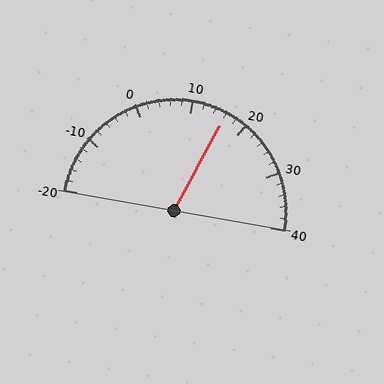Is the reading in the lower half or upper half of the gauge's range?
The reading is in the upper half of the range (-20 to 40).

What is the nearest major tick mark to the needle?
The nearest major tick mark is 20.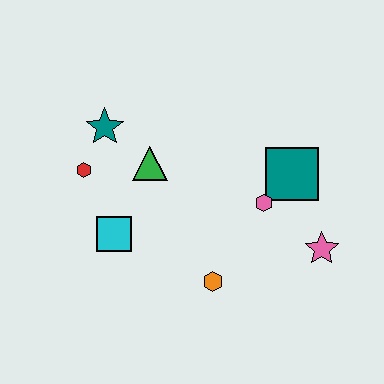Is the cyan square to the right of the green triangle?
No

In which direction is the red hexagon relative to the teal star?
The red hexagon is below the teal star.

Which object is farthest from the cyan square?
The pink star is farthest from the cyan square.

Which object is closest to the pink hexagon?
The teal square is closest to the pink hexagon.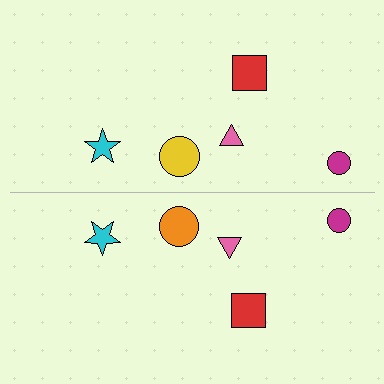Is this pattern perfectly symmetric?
No, the pattern is not perfectly symmetric. The orange circle on the bottom side breaks the symmetry — its mirror counterpart is yellow.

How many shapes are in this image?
There are 10 shapes in this image.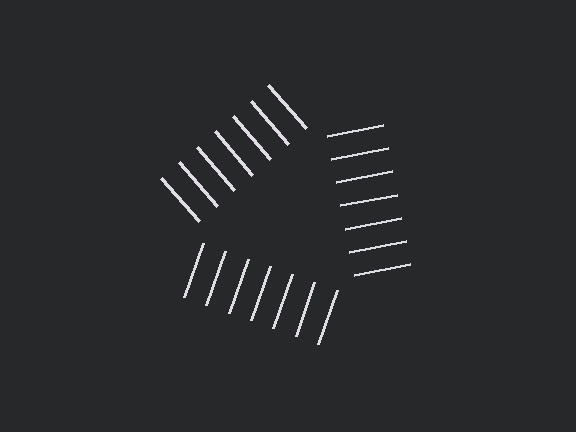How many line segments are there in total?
21 — 7 along each of the 3 edges.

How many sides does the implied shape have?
3 sides — the line-ends trace a triangle.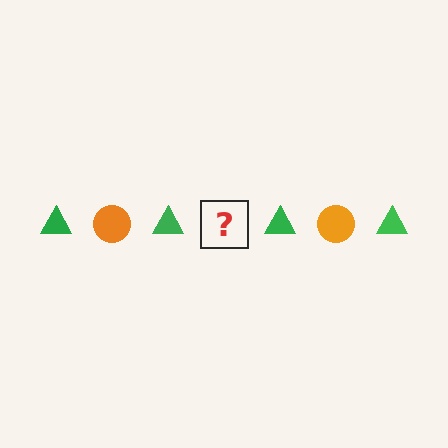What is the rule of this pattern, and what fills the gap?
The rule is that the pattern alternates between green triangle and orange circle. The gap should be filled with an orange circle.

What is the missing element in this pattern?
The missing element is an orange circle.